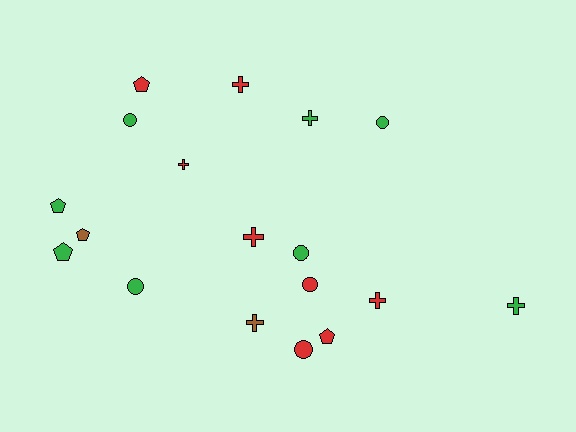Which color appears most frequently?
Green, with 8 objects.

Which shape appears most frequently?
Cross, with 7 objects.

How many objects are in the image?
There are 18 objects.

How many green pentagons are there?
There are 2 green pentagons.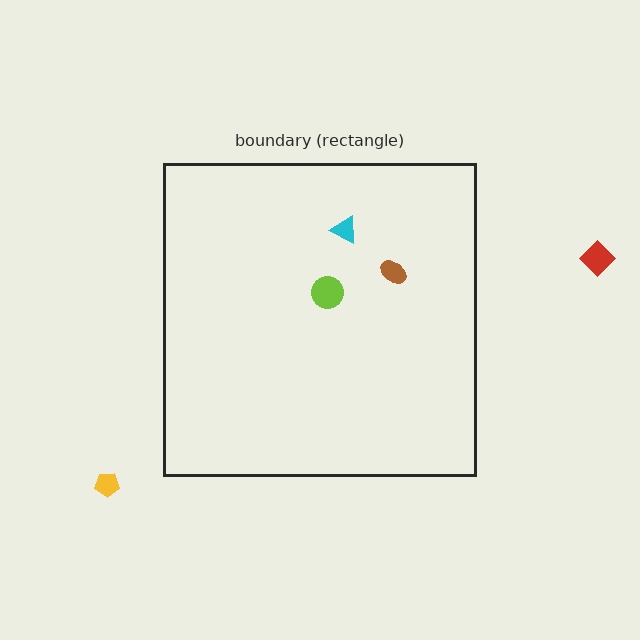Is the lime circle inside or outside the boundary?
Inside.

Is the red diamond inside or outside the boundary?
Outside.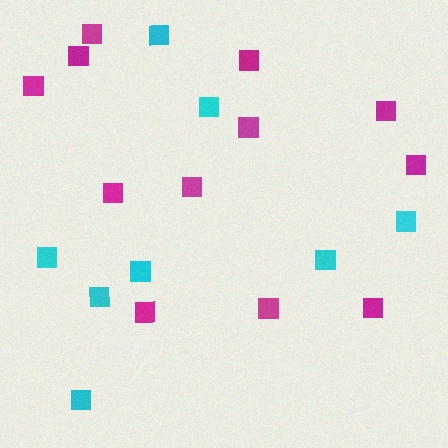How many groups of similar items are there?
There are 2 groups: one group of magenta squares (12) and one group of cyan squares (8).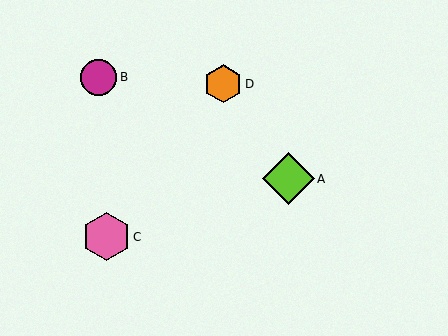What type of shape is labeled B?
Shape B is a magenta circle.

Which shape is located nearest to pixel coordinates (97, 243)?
The pink hexagon (labeled C) at (106, 237) is nearest to that location.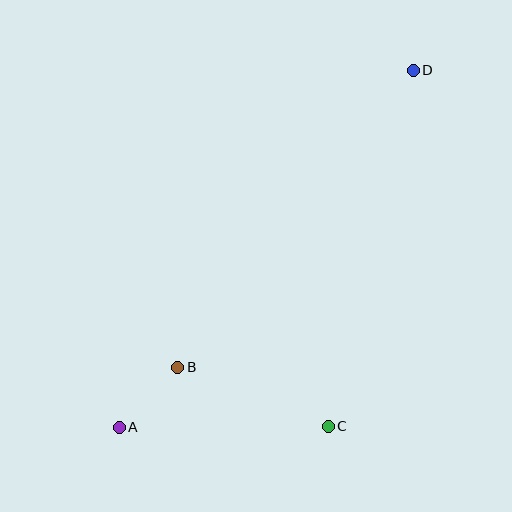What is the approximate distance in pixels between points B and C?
The distance between B and C is approximately 162 pixels.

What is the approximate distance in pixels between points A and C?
The distance between A and C is approximately 209 pixels.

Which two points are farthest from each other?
Points A and D are farthest from each other.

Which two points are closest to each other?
Points A and B are closest to each other.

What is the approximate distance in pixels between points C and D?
The distance between C and D is approximately 366 pixels.